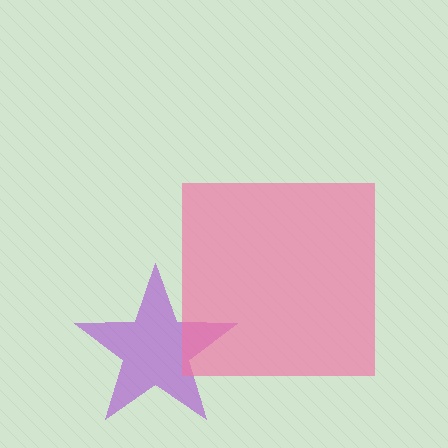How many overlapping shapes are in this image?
There are 2 overlapping shapes in the image.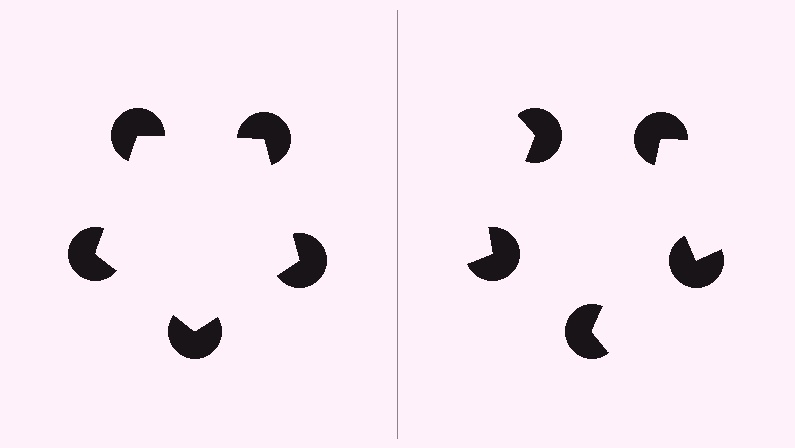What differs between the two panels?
The pac-man discs are positioned identically on both sides; only the wedge orientations differ. On the left they align to a pentagon; on the right they are misaligned.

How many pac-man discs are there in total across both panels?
10 — 5 on each side.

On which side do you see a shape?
An illusory pentagon appears on the left side. On the right side the wedge cuts are rotated, so no coherent shape forms.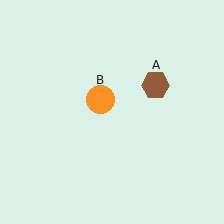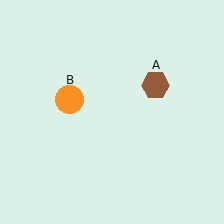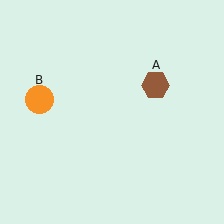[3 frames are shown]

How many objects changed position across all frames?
1 object changed position: orange circle (object B).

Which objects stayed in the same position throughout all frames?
Brown hexagon (object A) remained stationary.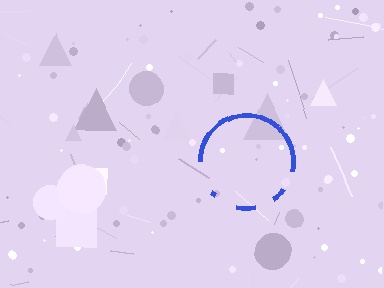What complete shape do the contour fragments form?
The contour fragments form a circle.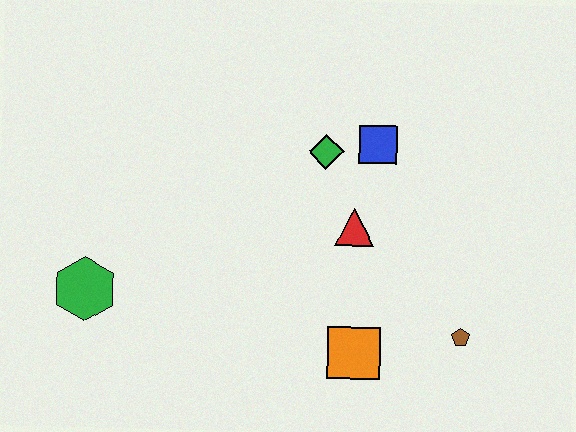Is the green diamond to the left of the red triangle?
Yes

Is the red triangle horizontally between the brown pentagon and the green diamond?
Yes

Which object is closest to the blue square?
The green diamond is closest to the blue square.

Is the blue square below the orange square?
No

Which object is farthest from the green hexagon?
The brown pentagon is farthest from the green hexagon.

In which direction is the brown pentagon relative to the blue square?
The brown pentagon is below the blue square.